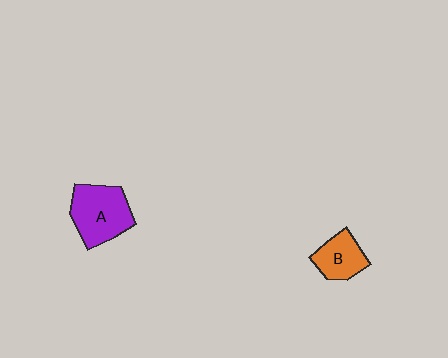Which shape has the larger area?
Shape A (purple).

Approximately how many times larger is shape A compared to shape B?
Approximately 1.6 times.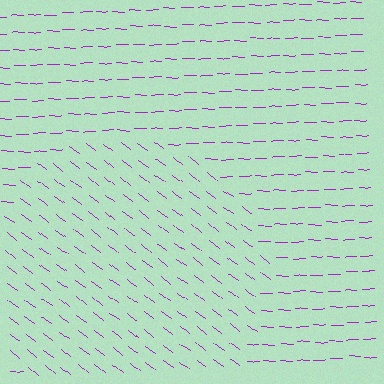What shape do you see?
I see a circle.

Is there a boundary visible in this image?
Yes, there is a texture boundary formed by a change in line orientation.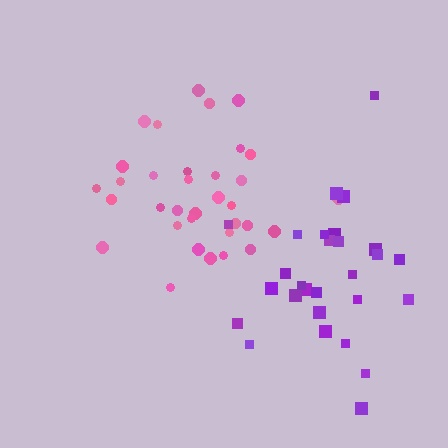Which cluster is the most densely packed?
Pink.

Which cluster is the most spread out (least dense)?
Purple.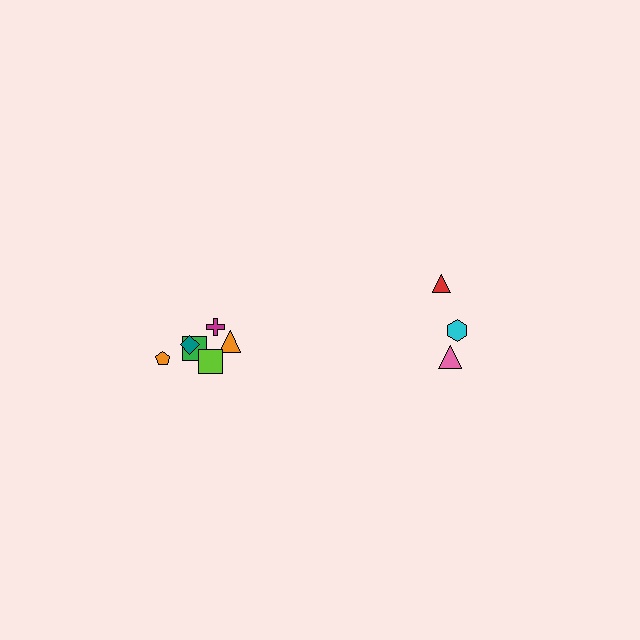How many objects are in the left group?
There are 6 objects.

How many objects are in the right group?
There are 3 objects.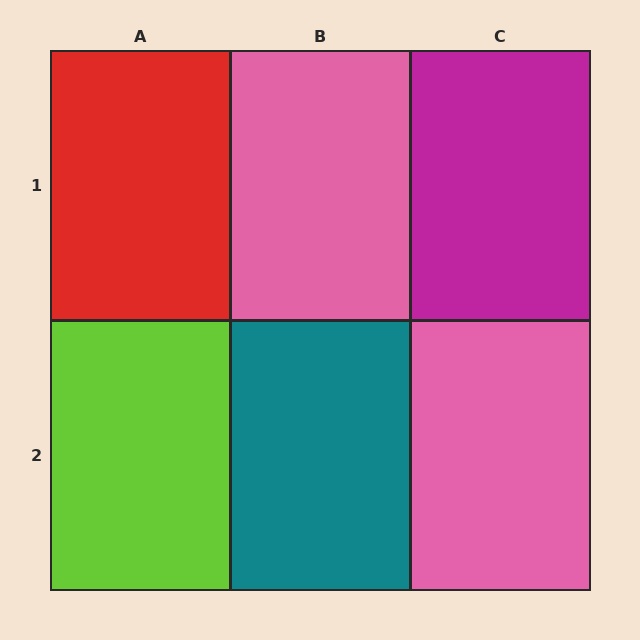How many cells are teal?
1 cell is teal.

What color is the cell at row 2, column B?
Teal.